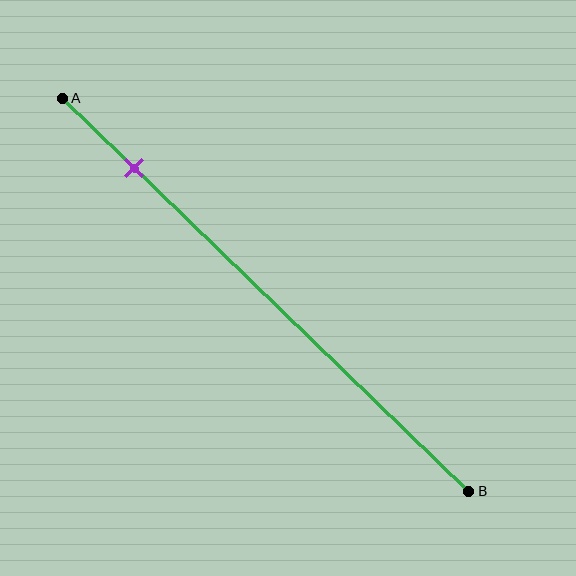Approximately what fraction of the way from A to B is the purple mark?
The purple mark is approximately 20% of the way from A to B.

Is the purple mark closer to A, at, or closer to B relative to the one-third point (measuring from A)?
The purple mark is closer to point A than the one-third point of segment AB.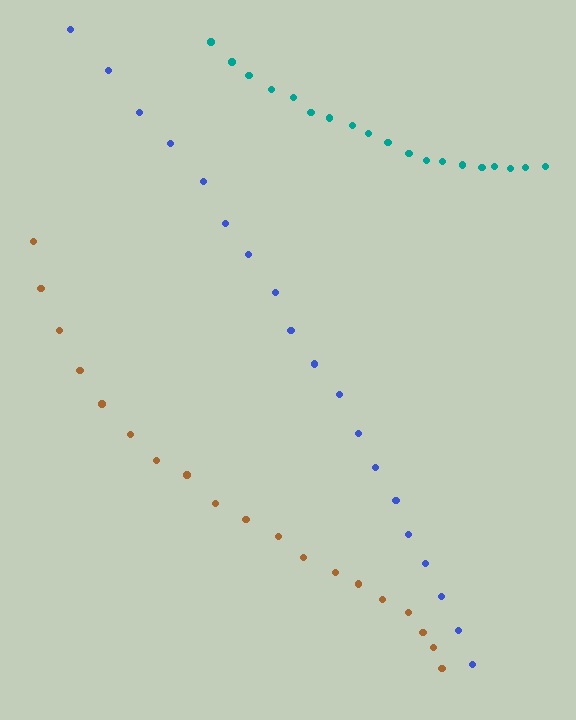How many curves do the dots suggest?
There are 3 distinct paths.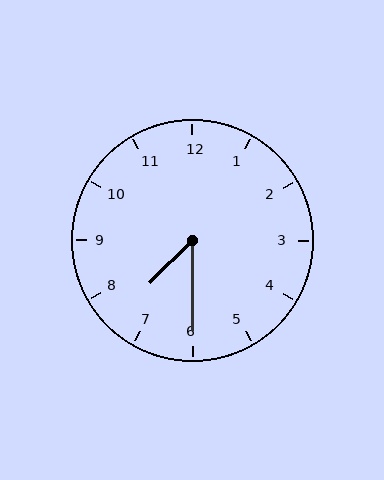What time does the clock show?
7:30.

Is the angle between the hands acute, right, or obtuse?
It is acute.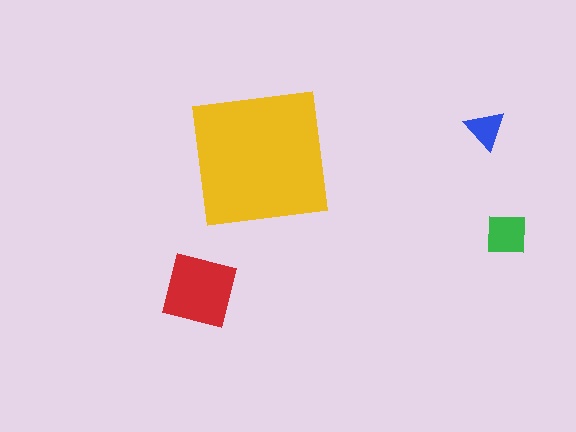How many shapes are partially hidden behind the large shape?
0 shapes are partially hidden.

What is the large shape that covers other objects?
A yellow square.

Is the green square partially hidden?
No, the green square is fully visible.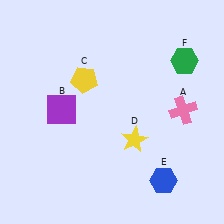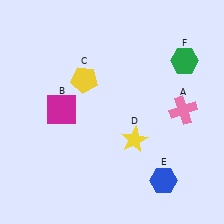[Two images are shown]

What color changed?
The square (B) changed from purple in Image 1 to magenta in Image 2.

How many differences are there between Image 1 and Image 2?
There is 1 difference between the two images.